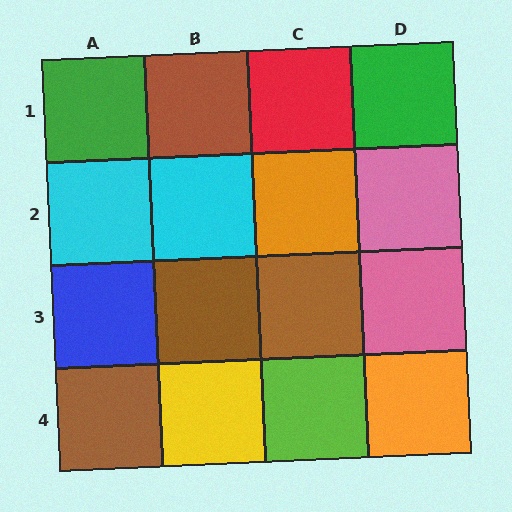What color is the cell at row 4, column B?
Yellow.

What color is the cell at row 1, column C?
Red.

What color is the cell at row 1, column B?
Brown.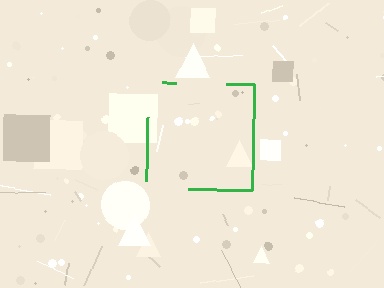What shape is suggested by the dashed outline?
The dashed outline suggests a square.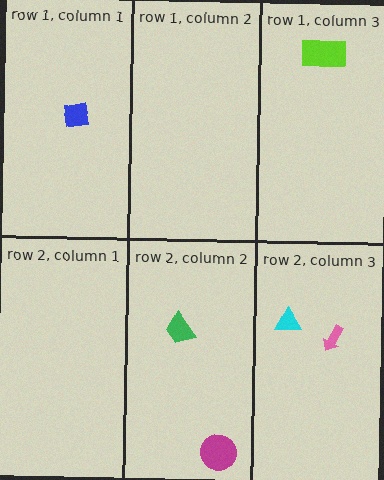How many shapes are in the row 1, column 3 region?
1.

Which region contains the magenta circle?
The row 2, column 2 region.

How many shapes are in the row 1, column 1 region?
1.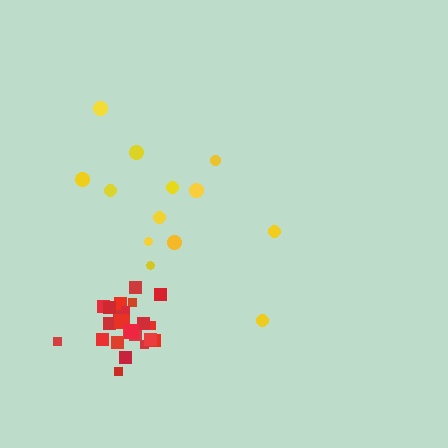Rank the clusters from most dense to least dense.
red, yellow.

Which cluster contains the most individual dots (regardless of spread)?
Red (27).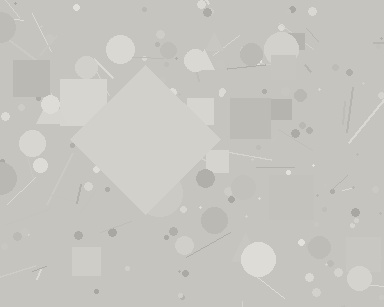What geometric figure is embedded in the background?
A diamond is embedded in the background.